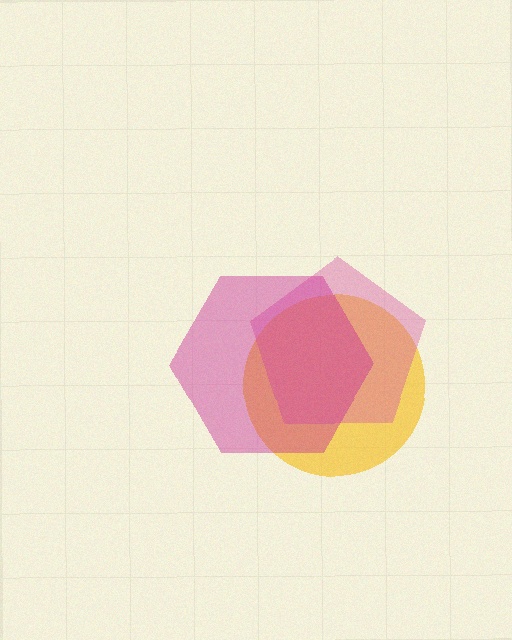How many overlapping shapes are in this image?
There are 3 overlapping shapes in the image.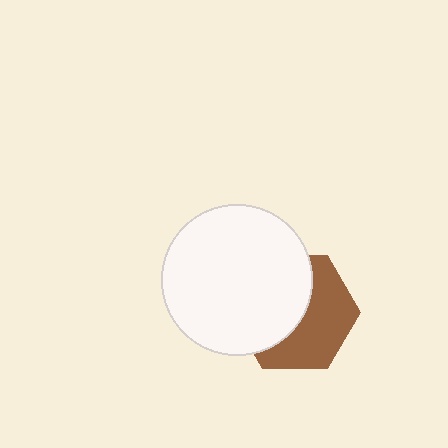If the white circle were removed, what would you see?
You would see the complete brown hexagon.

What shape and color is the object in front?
The object in front is a white circle.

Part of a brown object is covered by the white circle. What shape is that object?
It is a hexagon.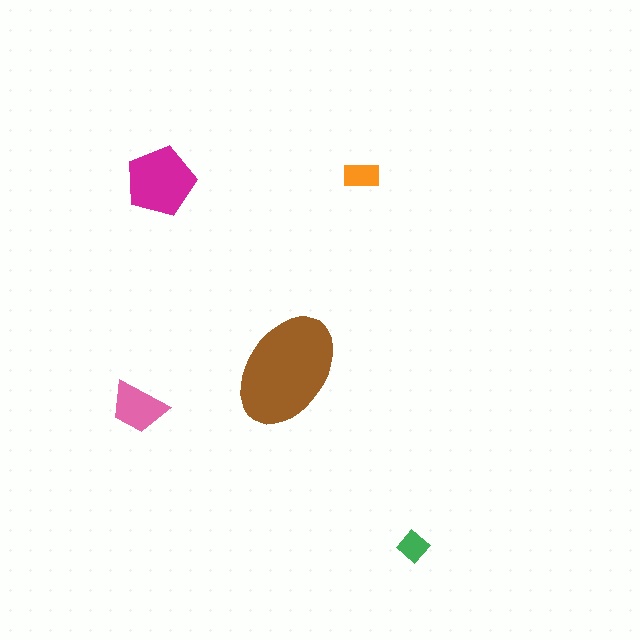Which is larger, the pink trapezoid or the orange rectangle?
The pink trapezoid.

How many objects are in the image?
There are 5 objects in the image.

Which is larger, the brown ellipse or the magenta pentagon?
The brown ellipse.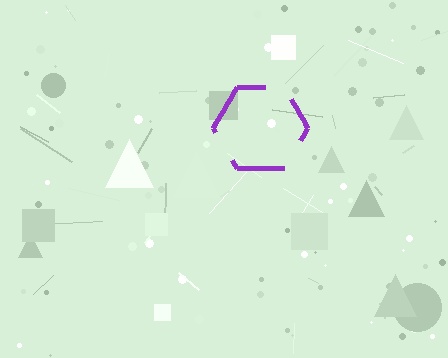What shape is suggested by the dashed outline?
The dashed outline suggests a hexagon.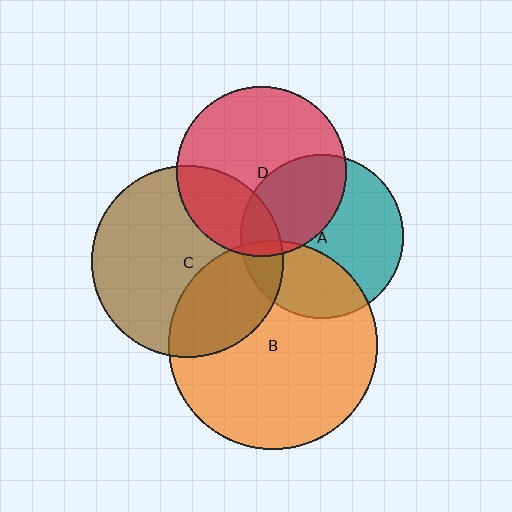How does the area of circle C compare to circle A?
Approximately 1.4 times.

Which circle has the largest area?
Circle B (orange).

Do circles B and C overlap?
Yes.